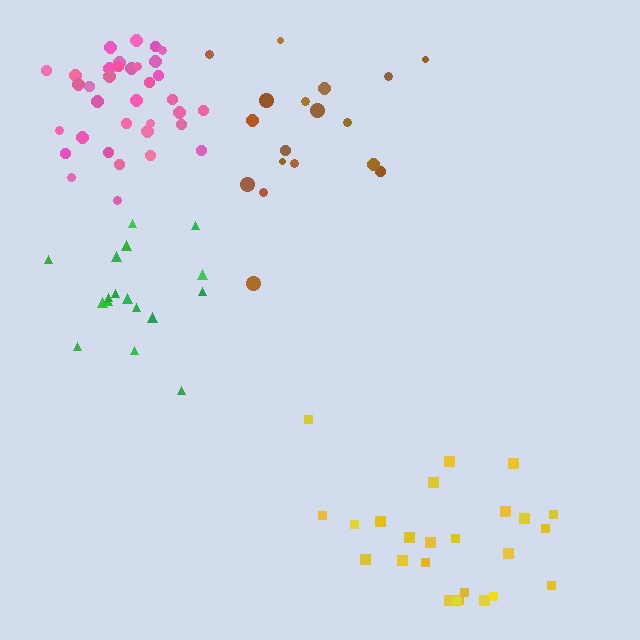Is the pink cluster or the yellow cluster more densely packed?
Pink.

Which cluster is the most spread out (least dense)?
Brown.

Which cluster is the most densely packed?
Pink.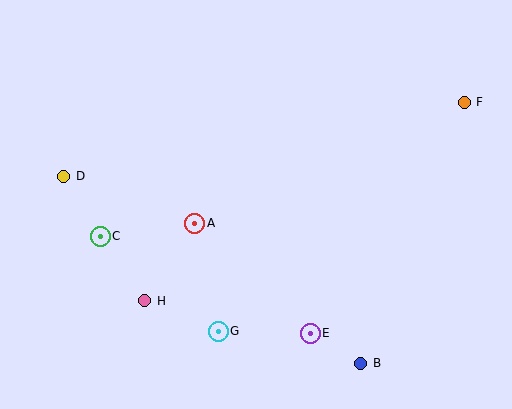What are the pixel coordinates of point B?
Point B is at (361, 363).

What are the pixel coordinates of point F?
Point F is at (464, 102).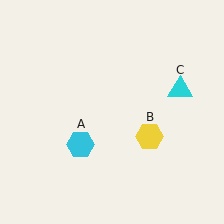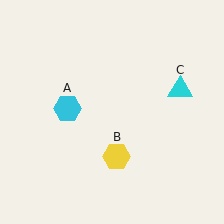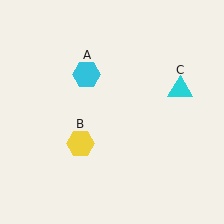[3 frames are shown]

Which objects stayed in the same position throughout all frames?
Cyan triangle (object C) remained stationary.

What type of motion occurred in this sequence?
The cyan hexagon (object A), yellow hexagon (object B) rotated clockwise around the center of the scene.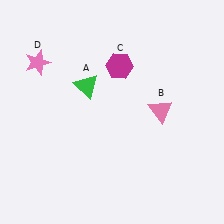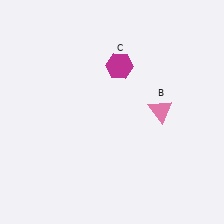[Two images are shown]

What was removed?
The pink star (D), the green triangle (A) were removed in Image 2.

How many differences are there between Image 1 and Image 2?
There are 2 differences between the two images.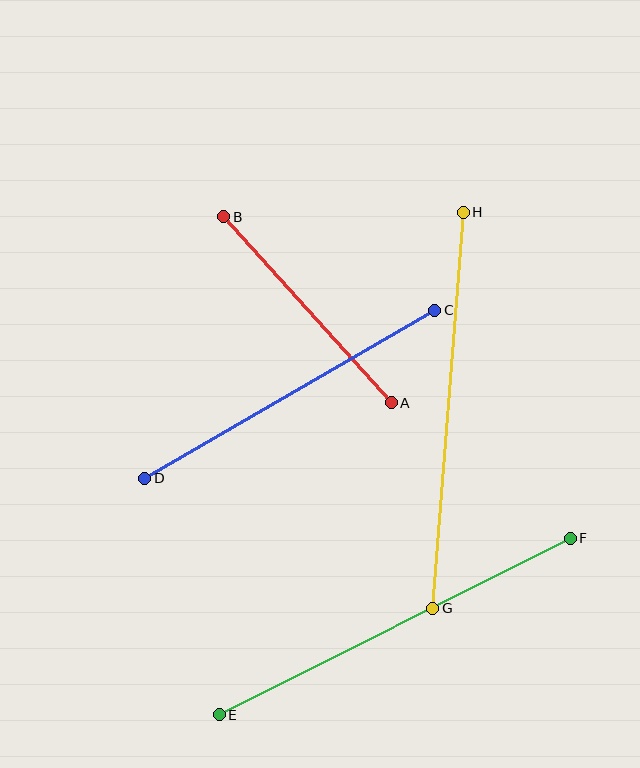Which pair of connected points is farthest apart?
Points G and H are farthest apart.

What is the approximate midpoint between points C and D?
The midpoint is at approximately (290, 394) pixels.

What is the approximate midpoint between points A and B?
The midpoint is at approximately (307, 310) pixels.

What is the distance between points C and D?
The distance is approximately 336 pixels.